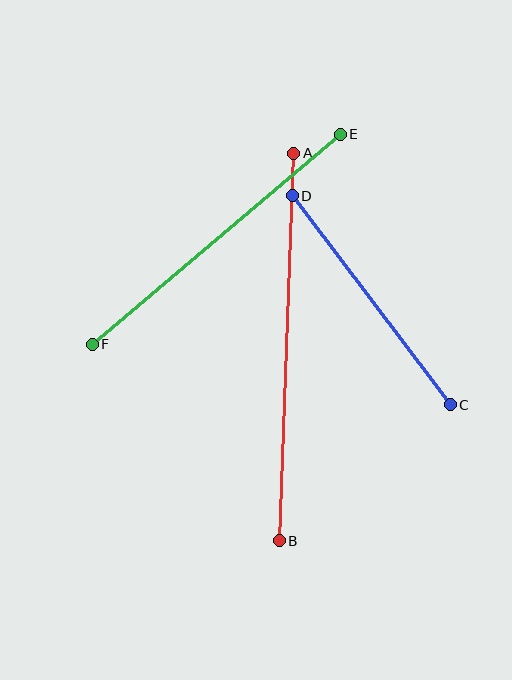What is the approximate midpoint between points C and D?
The midpoint is at approximately (371, 300) pixels.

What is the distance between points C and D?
The distance is approximately 262 pixels.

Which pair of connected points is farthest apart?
Points A and B are farthest apart.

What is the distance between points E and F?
The distance is approximately 325 pixels.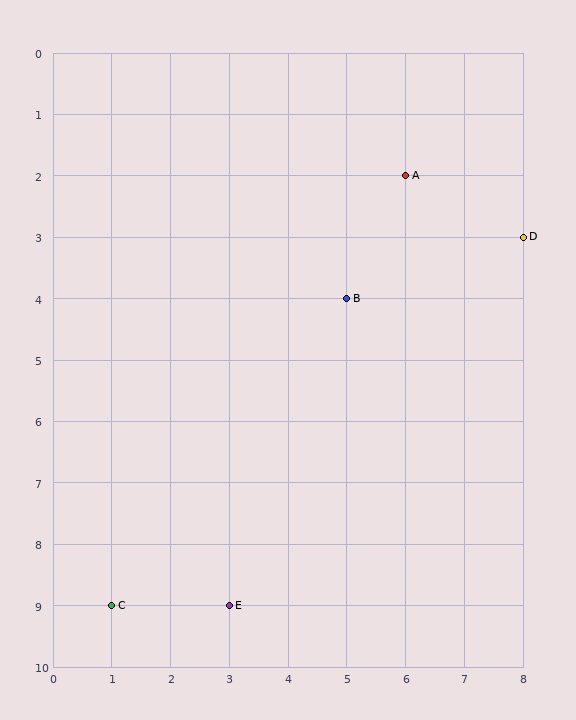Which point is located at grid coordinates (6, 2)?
Point A is at (6, 2).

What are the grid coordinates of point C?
Point C is at grid coordinates (1, 9).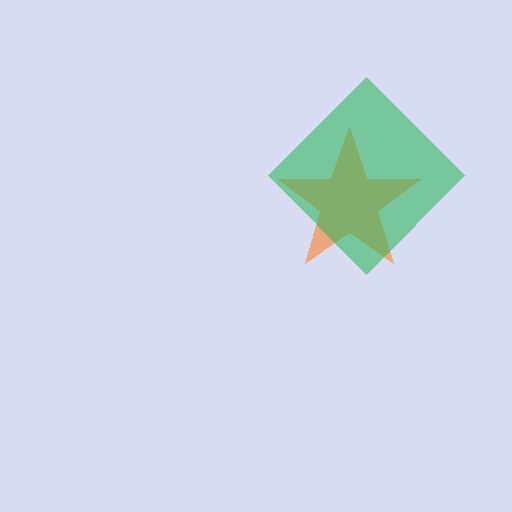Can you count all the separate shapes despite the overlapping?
Yes, there are 2 separate shapes.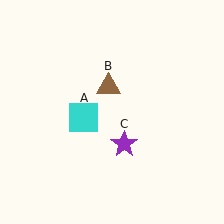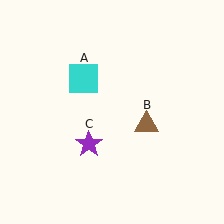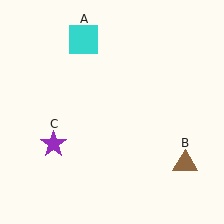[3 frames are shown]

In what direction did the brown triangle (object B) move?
The brown triangle (object B) moved down and to the right.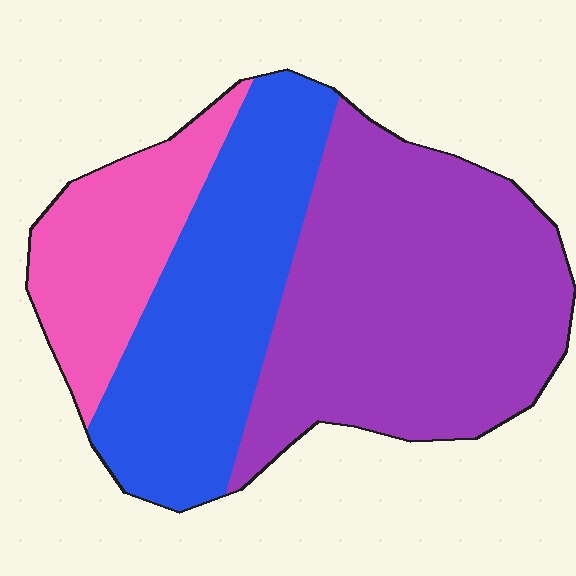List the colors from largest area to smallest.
From largest to smallest: purple, blue, pink.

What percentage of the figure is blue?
Blue covers about 35% of the figure.